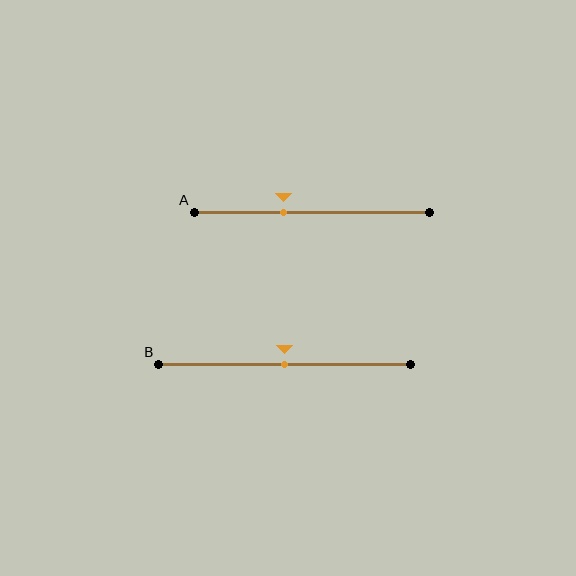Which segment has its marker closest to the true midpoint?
Segment B has its marker closest to the true midpoint.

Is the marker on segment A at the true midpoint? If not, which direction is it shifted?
No, the marker on segment A is shifted to the left by about 12% of the segment length.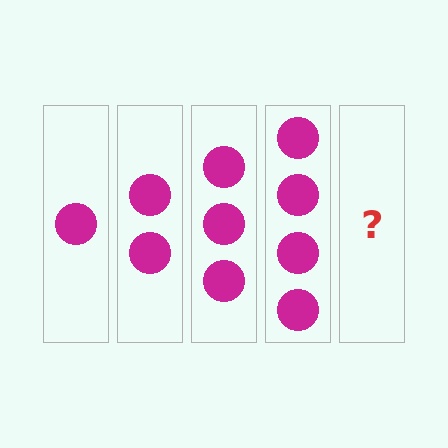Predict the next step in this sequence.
The next step is 5 circles.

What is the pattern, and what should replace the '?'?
The pattern is that each step adds one more circle. The '?' should be 5 circles.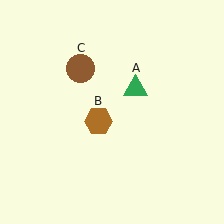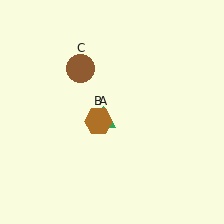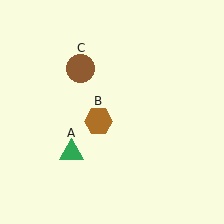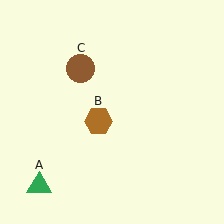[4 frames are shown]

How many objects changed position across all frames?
1 object changed position: green triangle (object A).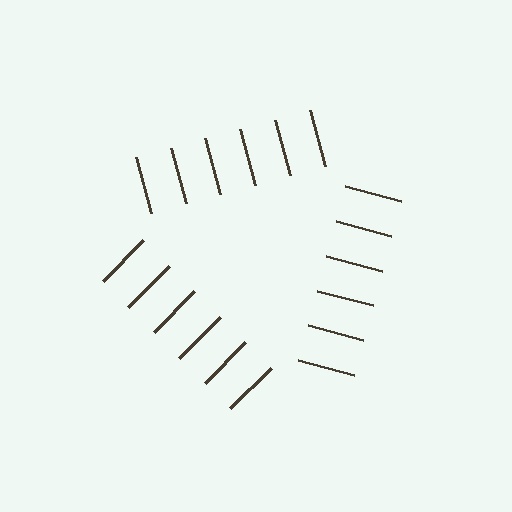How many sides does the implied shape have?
3 sides — the line-ends trace a triangle.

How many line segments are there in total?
18 — 6 along each of the 3 edges.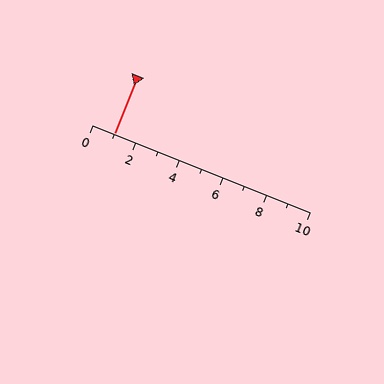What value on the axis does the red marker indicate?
The marker indicates approximately 1.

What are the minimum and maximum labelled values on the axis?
The axis runs from 0 to 10.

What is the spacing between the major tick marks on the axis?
The major ticks are spaced 2 apart.